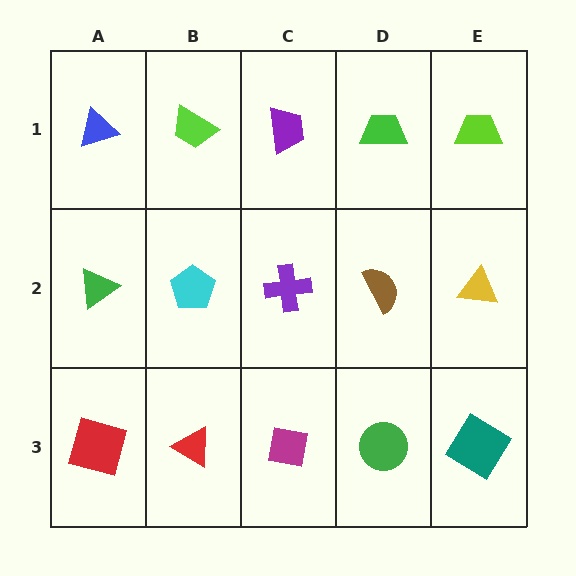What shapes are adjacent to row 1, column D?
A brown semicircle (row 2, column D), a purple trapezoid (row 1, column C), a lime trapezoid (row 1, column E).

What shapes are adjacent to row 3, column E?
A yellow triangle (row 2, column E), a green circle (row 3, column D).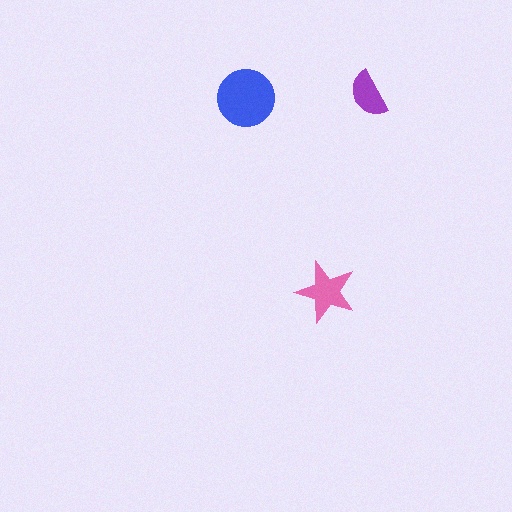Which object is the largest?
The blue circle.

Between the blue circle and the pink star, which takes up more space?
The blue circle.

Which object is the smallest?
The purple semicircle.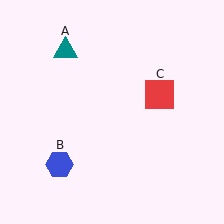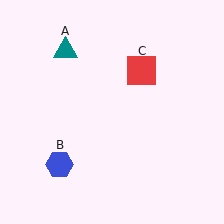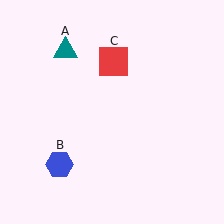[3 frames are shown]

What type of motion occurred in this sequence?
The red square (object C) rotated counterclockwise around the center of the scene.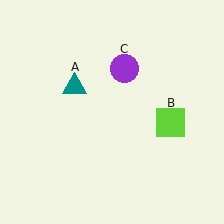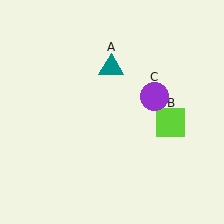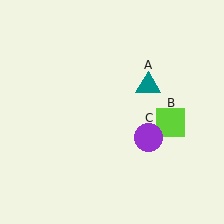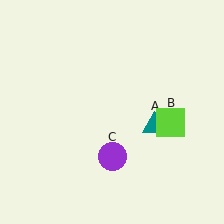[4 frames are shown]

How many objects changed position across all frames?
2 objects changed position: teal triangle (object A), purple circle (object C).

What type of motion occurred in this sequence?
The teal triangle (object A), purple circle (object C) rotated clockwise around the center of the scene.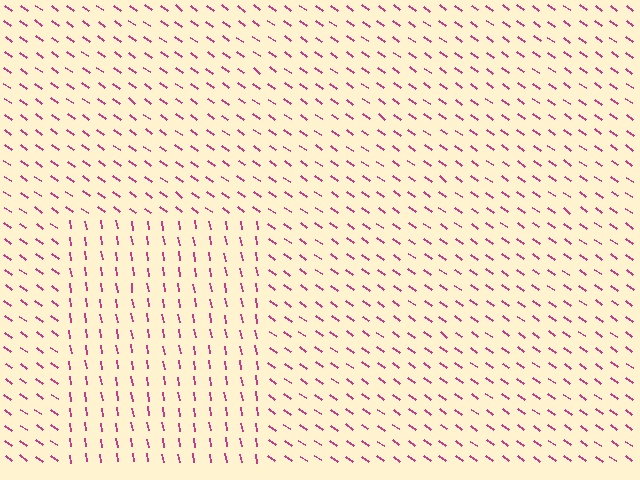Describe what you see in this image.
The image is filled with small magenta line segments. A rectangle region in the image has lines oriented differently from the surrounding lines, creating a visible texture boundary.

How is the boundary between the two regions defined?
The boundary is defined purely by a change in line orientation (approximately 45 degrees difference). All lines are the same color and thickness.